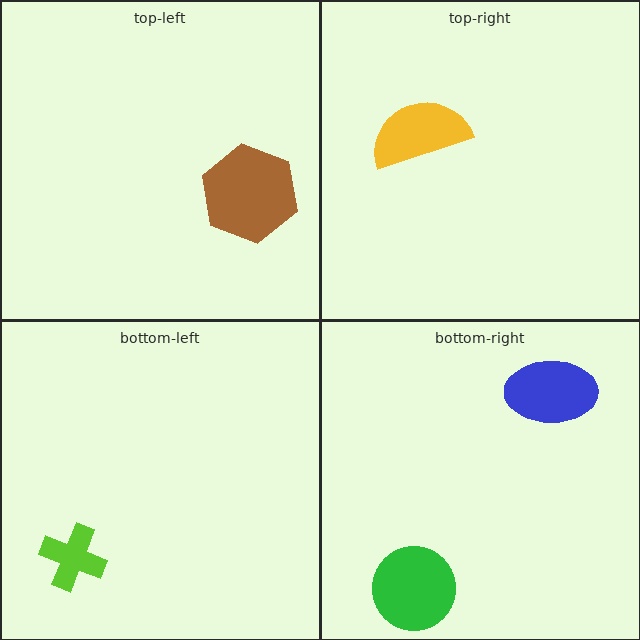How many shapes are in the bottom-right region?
2.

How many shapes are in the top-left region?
1.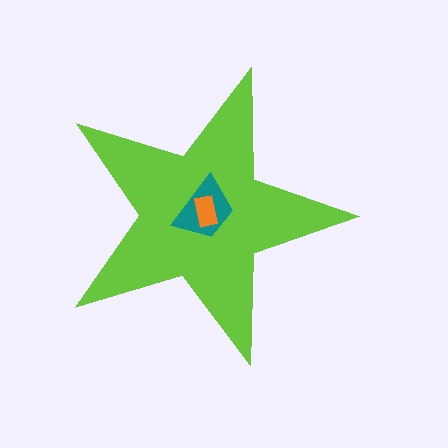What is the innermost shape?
The orange rectangle.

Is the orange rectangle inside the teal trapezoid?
Yes.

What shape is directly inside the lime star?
The teal trapezoid.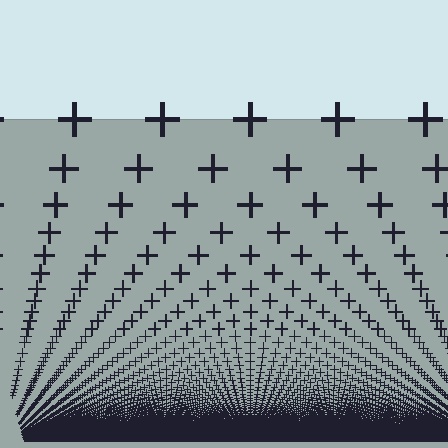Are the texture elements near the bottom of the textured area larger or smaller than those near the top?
Smaller. The gradient is inverted — elements near the bottom are smaller and denser.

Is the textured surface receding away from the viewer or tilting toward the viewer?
The surface appears to tilt toward the viewer. Texture elements get larger and sparser toward the top.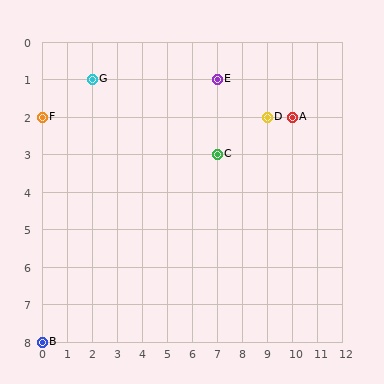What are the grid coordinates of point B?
Point B is at grid coordinates (0, 8).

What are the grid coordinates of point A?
Point A is at grid coordinates (10, 2).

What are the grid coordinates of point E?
Point E is at grid coordinates (7, 1).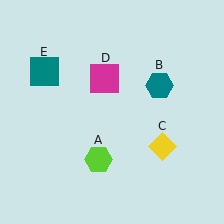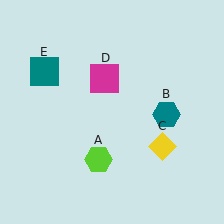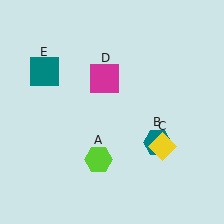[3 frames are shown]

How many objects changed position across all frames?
1 object changed position: teal hexagon (object B).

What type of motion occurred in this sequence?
The teal hexagon (object B) rotated clockwise around the center of the scene.